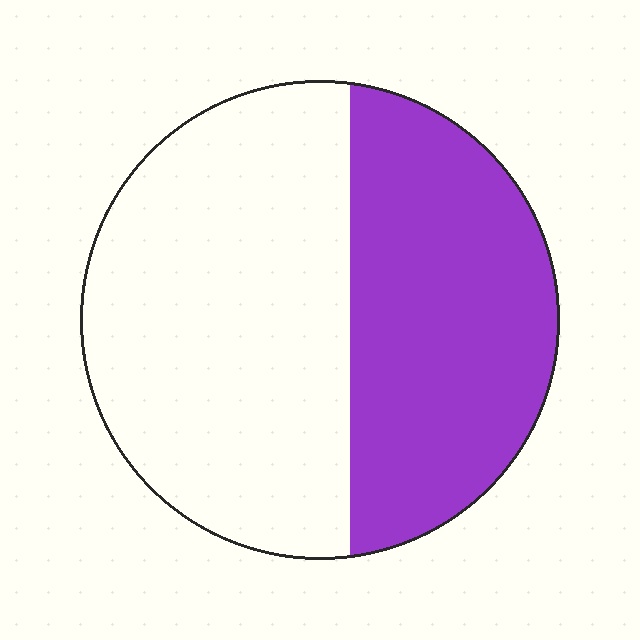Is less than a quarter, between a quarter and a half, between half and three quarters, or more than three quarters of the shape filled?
Between a quarter and a half.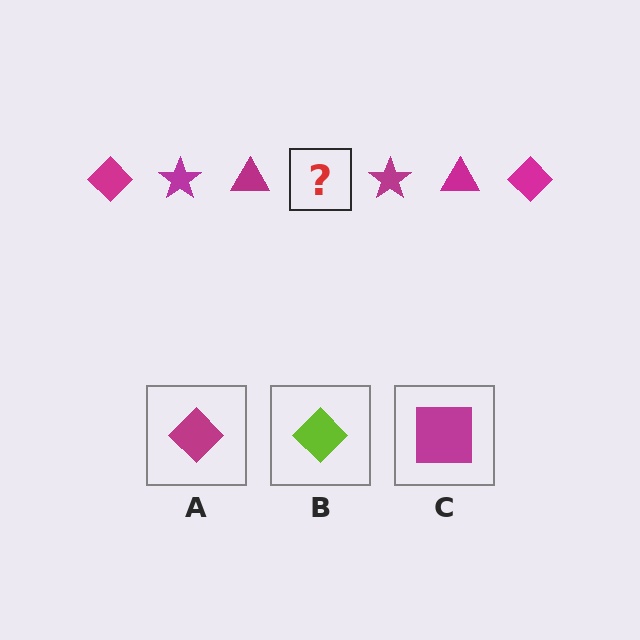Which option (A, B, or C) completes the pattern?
A.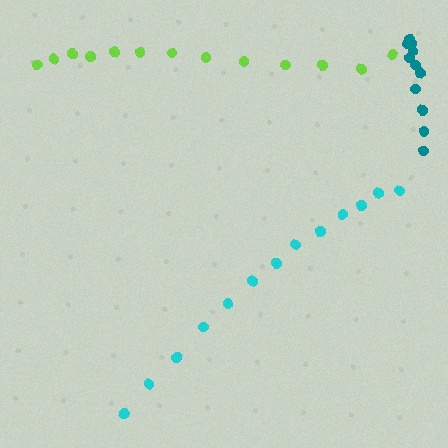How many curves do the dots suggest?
There are 3 distinct paths.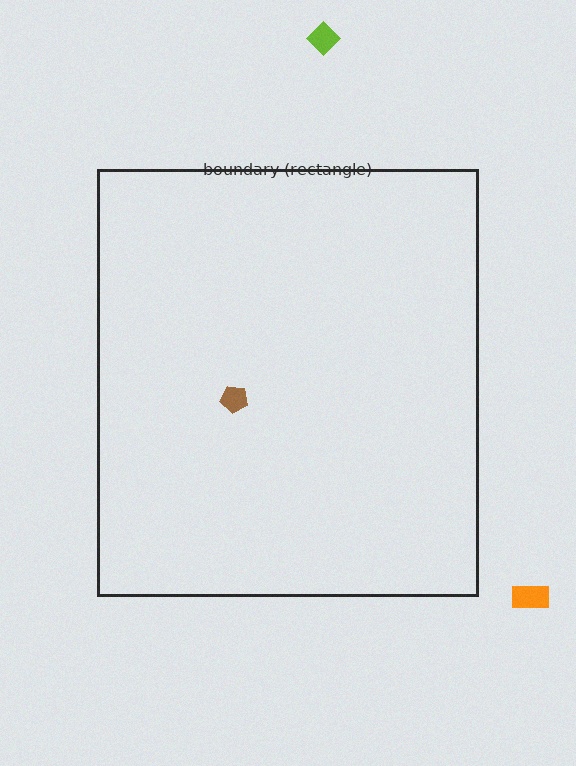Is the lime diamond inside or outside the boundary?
Outside.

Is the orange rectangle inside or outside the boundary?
Outside.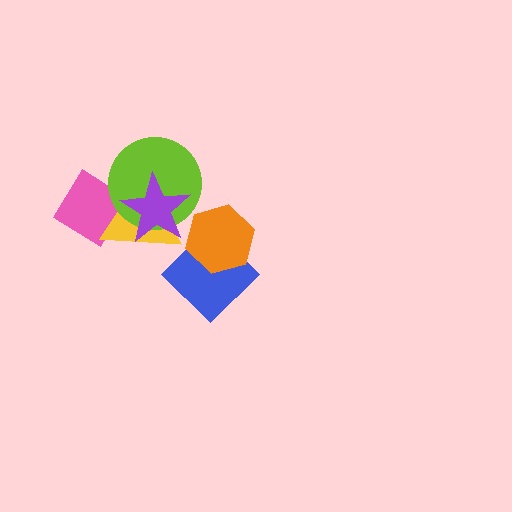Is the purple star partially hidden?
No, no other shape covers it.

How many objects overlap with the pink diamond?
3 objects overlap with the pink diamond.